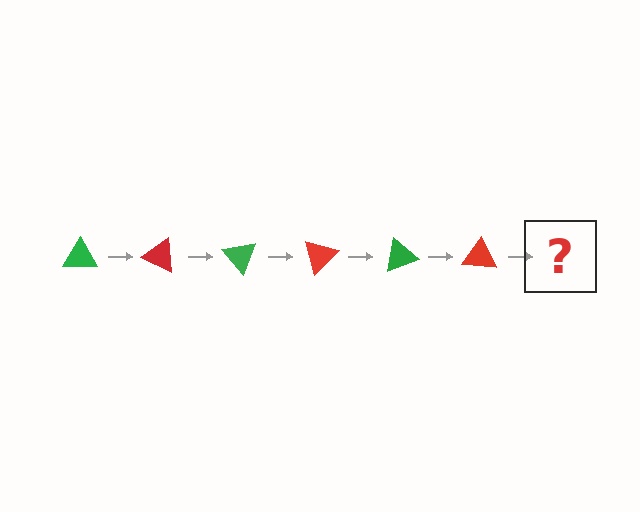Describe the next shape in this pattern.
It should be a green triangle, rotated 150 degrees from the start.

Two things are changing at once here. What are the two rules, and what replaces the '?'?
The two rules are that it rotates 25 degrees each step and the color cycles through green and red. The '?' should be a green triangle, rotated 150 degrees from the start.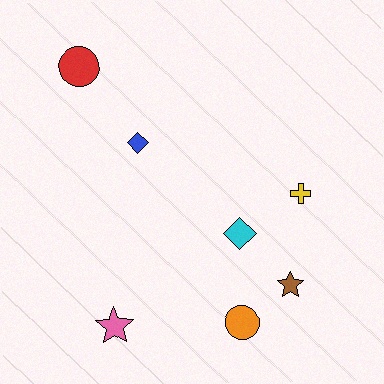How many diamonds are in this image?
There are 2 diamonds.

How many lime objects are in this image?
There are no lime objects.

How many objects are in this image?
There are 7 objects.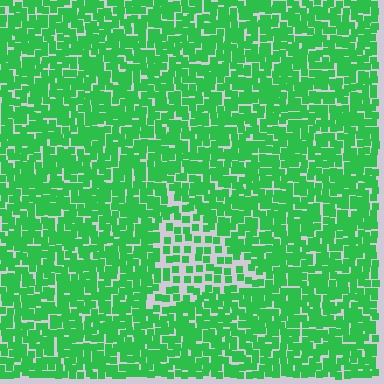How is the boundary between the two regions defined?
The boundary is defined by a change in element density (approximately 2.1x ratio). All elements are the same color, size, and shape.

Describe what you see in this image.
The image contains small green elements arranged at two different densities. A triangle-shaped region is visible where the elements are less densely packed than the surrounding area.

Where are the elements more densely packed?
The elements are more densely packed outside the triangle boundary.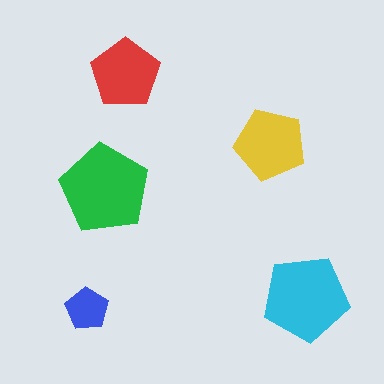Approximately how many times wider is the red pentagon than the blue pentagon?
About 1.5 times wider.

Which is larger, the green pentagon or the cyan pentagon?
The green one.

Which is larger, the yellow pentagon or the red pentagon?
The yellow one.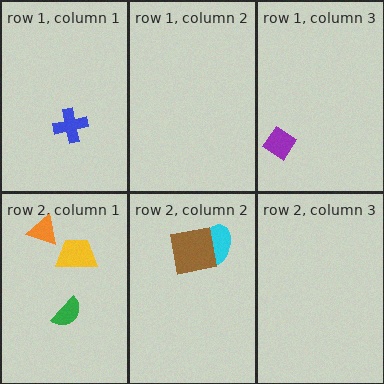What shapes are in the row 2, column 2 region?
The cyan ellipse, the brown square.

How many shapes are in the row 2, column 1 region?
3.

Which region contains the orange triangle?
The row 2, column 1 region.